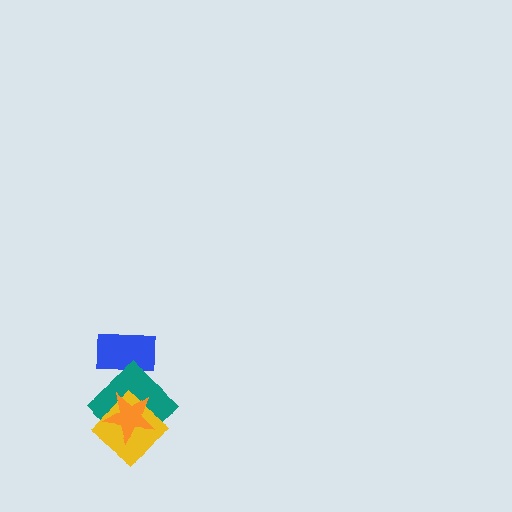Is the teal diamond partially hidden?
Yes, it is partially covered by another shape.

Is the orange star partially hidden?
No, no other shape covers it.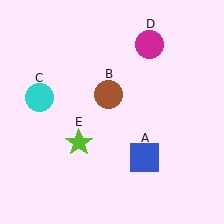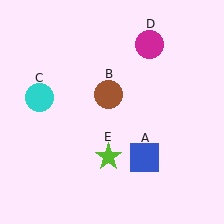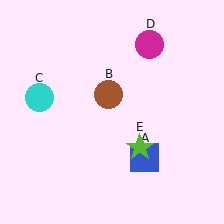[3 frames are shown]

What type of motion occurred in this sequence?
The lime star (object E) rotated counterclockwise around the center of the scene.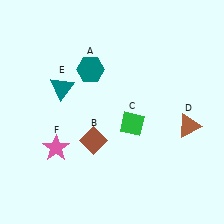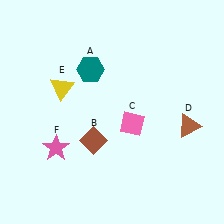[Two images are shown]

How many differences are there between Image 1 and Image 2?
There are 2 differences between the two images.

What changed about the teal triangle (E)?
In Image 1, E is teal. In Image 2, it changed to yellow.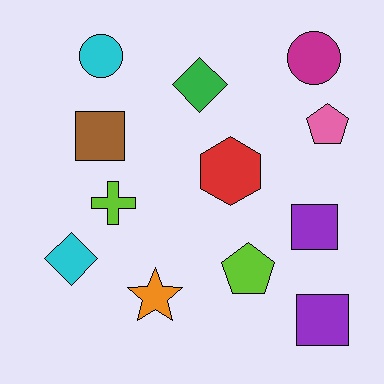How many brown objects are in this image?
There is 1 brown object.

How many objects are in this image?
There are 12 objects.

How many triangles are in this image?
There are no triangles.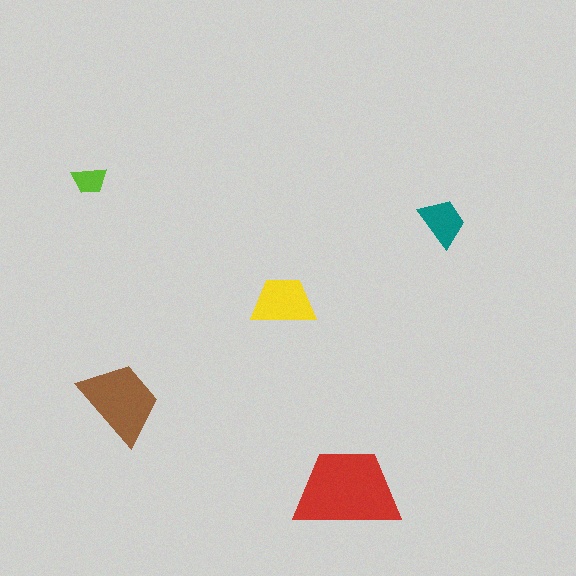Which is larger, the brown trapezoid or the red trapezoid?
The red one.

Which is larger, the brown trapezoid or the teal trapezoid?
The brown one.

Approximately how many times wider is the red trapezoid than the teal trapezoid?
About 2 times wider.